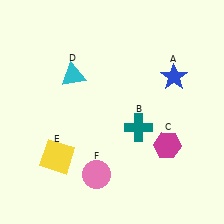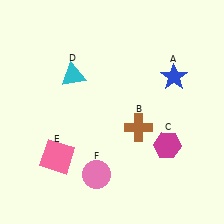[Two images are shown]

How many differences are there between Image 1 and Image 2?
There are 2 differences between the two images.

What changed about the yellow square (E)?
In Image 1, E is yellow. In Image 2, it changed to pink.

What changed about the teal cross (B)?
In Image 1, B is teal. In Image 2, it changed to brown.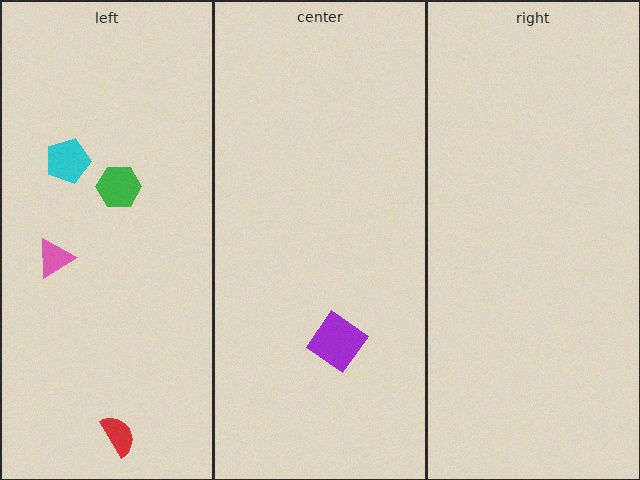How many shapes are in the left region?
4.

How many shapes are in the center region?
1.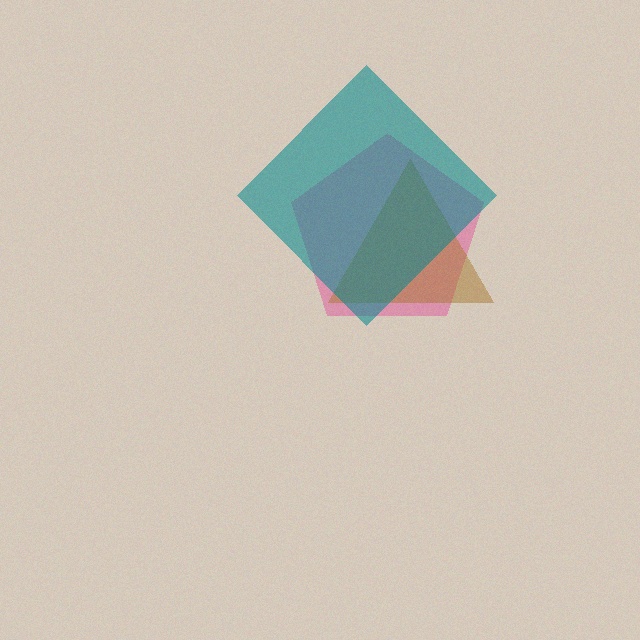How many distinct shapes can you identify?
There are 3 distinct shapes: a pink pentagon, a brown triangle, a teal diamond.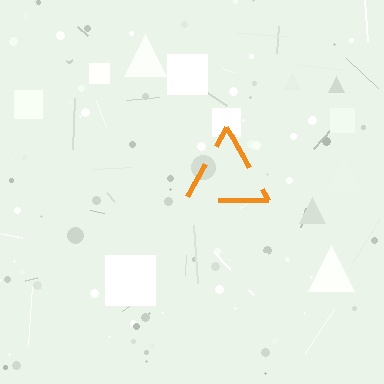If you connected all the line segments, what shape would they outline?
They would outline a triangle.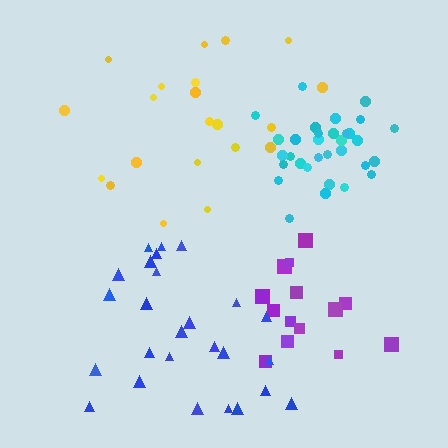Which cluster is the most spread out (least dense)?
Yellow.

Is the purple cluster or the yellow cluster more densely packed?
Purple.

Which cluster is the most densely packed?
Cyan.